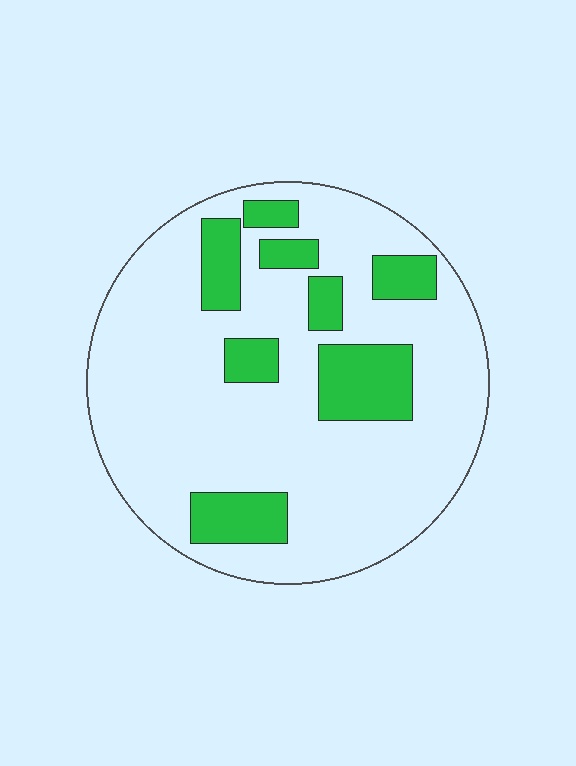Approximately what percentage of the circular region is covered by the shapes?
Approximately 20%.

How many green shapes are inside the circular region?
8.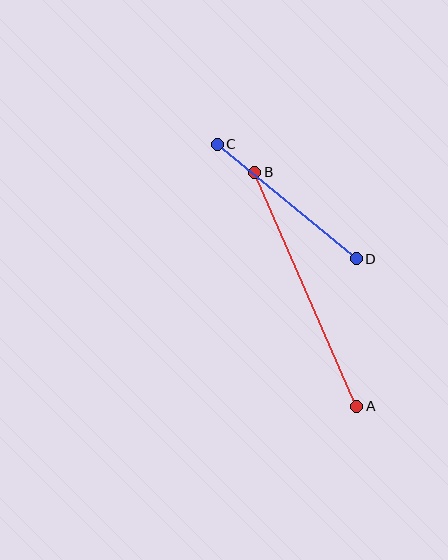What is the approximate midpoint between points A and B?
The midpoint is at approximately (306, 289) pixels.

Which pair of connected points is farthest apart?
Points A and B are farthest apart.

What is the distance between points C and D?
The distance is approximately 180 pixels.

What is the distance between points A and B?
The distance is approximately 255 pixels.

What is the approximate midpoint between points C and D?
The midpoint is at approximately (287, 201) pixels.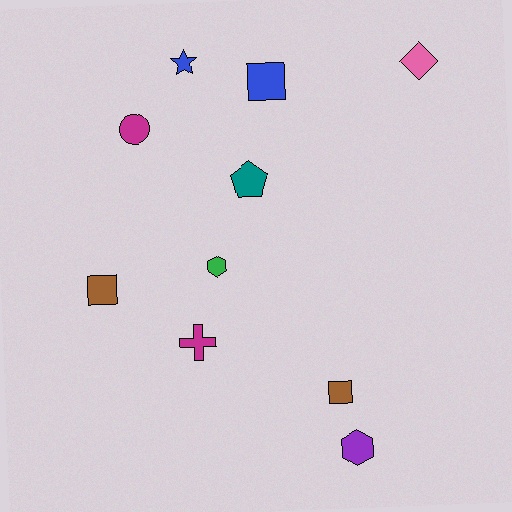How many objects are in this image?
There are 10 objects.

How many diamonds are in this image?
There is 1 diamond.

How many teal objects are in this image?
There is 1 teal object.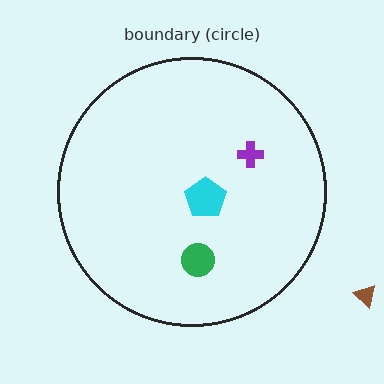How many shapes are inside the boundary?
3 inside, 1 outside.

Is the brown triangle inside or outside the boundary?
Outside.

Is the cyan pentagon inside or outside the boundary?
Inside.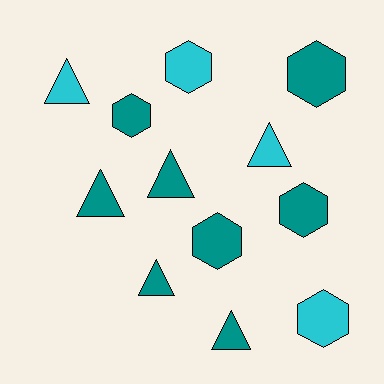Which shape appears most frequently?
Hexagon, with 6 objects.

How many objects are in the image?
There are 12 objects.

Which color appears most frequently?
Teal, with 8 objects.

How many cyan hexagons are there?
There are 2 cyan hexagons.